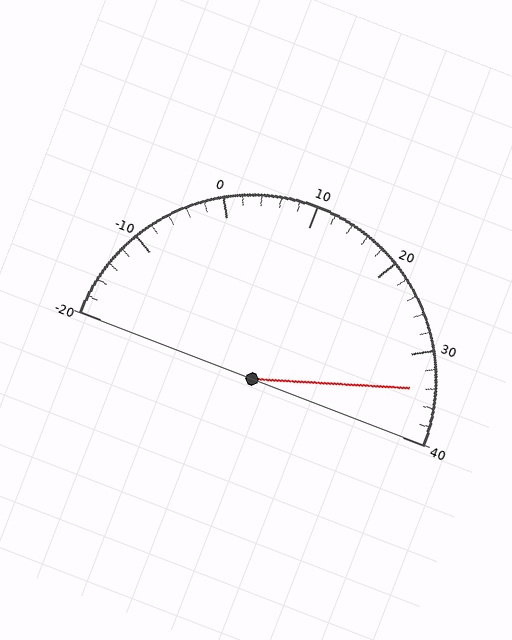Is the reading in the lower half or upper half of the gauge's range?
The reading is in the upper half of the range (-20 to 40).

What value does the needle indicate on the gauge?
The needle indicates approximately 34.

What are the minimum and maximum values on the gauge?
The gauge ranges from -20 to 40.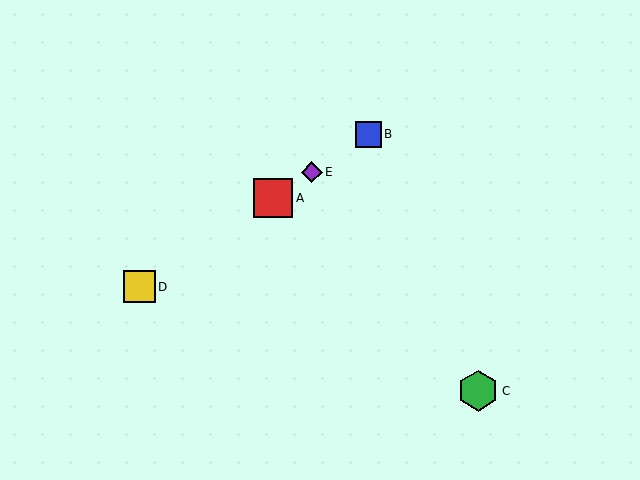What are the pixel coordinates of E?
Object E is at (312, 172).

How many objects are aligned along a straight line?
4 objects (A, B, D, E) are aligned along a straight line.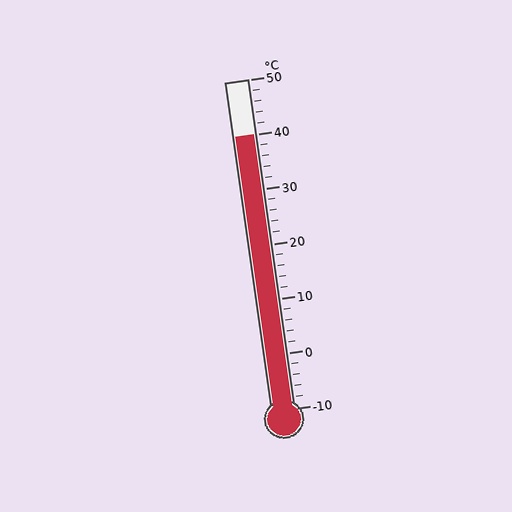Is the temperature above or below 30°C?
The temperature is above 30°C.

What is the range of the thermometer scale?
The thermometer scale ranges from -10°C to 50°C.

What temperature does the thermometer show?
The thermometer shows approximately 40°C.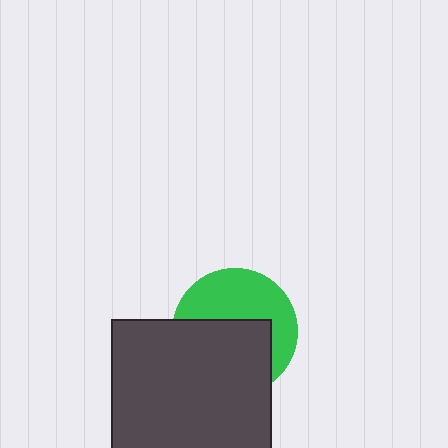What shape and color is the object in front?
The object in front is a dark gray square.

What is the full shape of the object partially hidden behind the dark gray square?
The partially hidden object is a green circle.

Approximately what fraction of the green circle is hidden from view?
Roughly 52% of the green circle is hidden behind the dark gray square.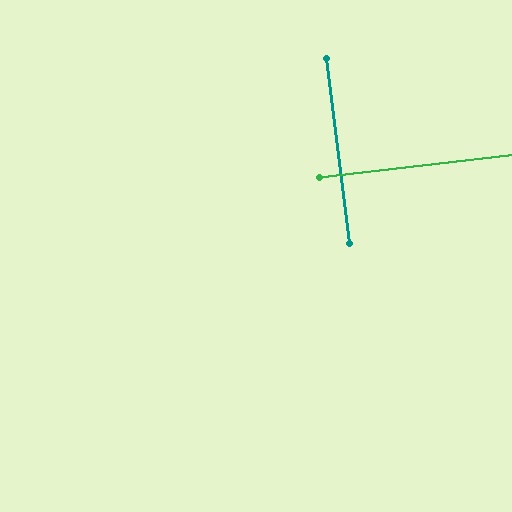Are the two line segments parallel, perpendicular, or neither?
Perpendicular — they meet at approximately 89°.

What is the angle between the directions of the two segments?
Approximately 89 degrees.